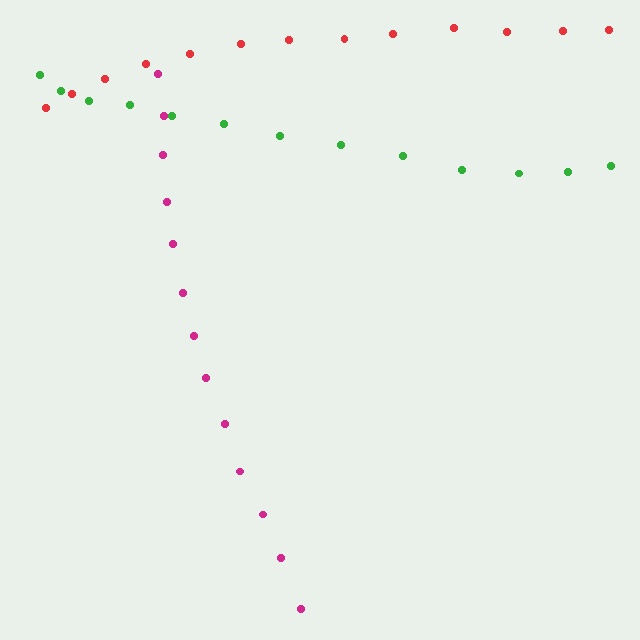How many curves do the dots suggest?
There are 3 distinct paths.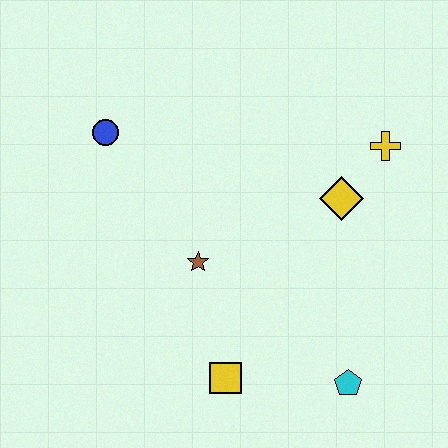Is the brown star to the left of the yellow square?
Yes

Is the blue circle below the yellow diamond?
No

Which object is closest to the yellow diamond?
The yellow cross is closest to the yellow diamond.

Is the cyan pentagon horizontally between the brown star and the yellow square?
No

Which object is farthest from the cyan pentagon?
The blue circle is farthest from the cyan pentagon.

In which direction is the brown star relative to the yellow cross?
The brown star is to the left of the yellow cross.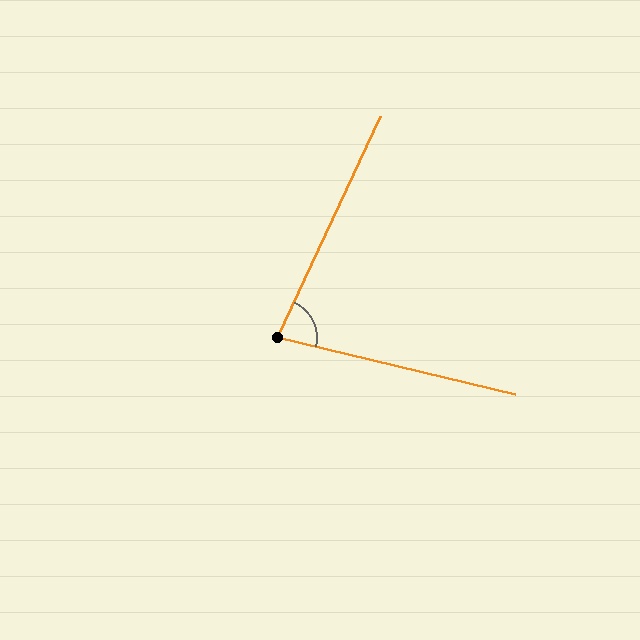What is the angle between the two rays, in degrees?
Approximately 79 degrees.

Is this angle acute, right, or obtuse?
It is acute.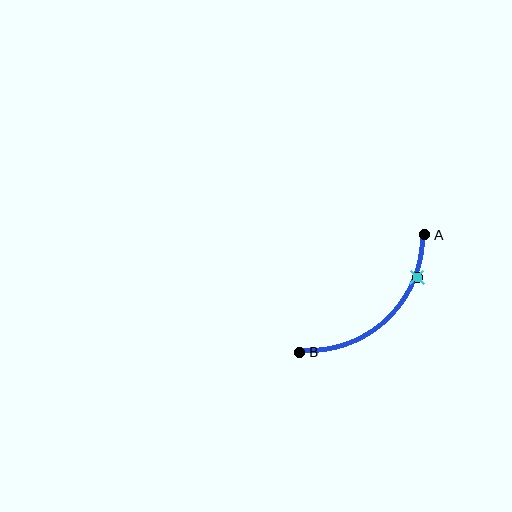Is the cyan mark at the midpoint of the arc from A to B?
No. The cyan mark lies on the arc but is closer to endpoint A. The arc midpoint would be at the point on the curve equidistant along the arc from both A and B.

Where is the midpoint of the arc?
The arc midpoint is the point on the curve farthest from the straight line joining A and B. It sits below and to the right of that line.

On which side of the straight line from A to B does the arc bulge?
The arc bulges below and to the right of the straight line connecting A and B.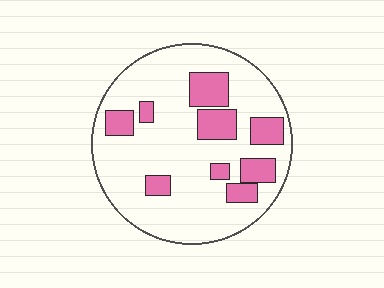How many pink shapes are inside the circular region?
9.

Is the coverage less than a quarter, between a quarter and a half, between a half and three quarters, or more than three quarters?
Less than a quarter.